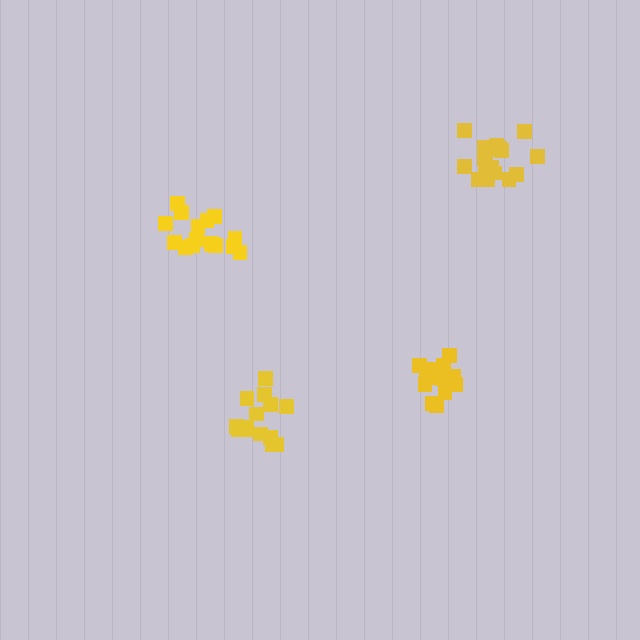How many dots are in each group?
Group 1: 14 dots, Group 2: 15 dots, Group 3: 17 dots, Group 4: 16 dots (62 total).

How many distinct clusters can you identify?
There are 4 distinct clusters.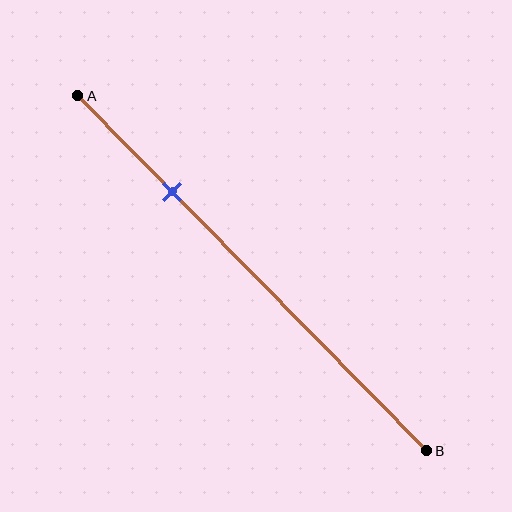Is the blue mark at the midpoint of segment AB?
No, the mark is at about 25% from A, not at the 50% midpoint.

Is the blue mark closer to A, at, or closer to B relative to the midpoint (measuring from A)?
The blue mark is closer to point A than the midpoint of segment AB.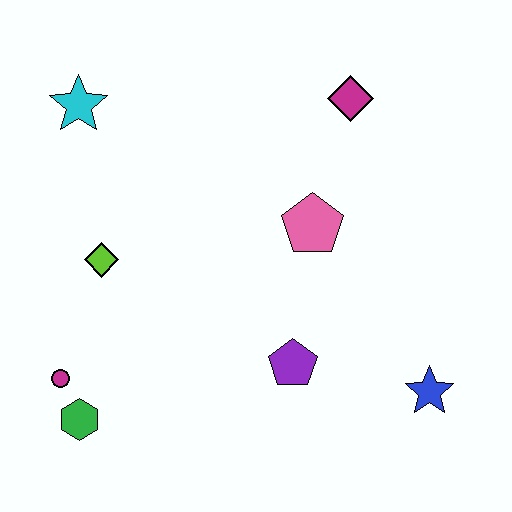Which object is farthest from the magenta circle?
The magenta diamond is farthest from the magenta circle.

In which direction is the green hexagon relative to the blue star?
The green hexagon is to the left of the blue star.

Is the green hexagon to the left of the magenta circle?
No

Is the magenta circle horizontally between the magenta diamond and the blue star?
No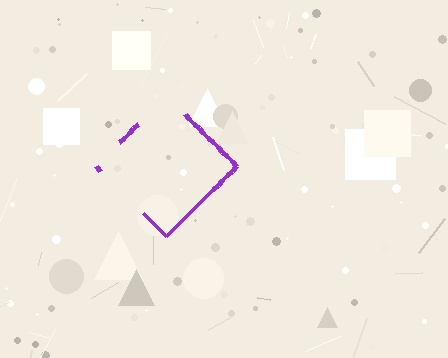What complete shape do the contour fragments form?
The contour fragments form a diamond.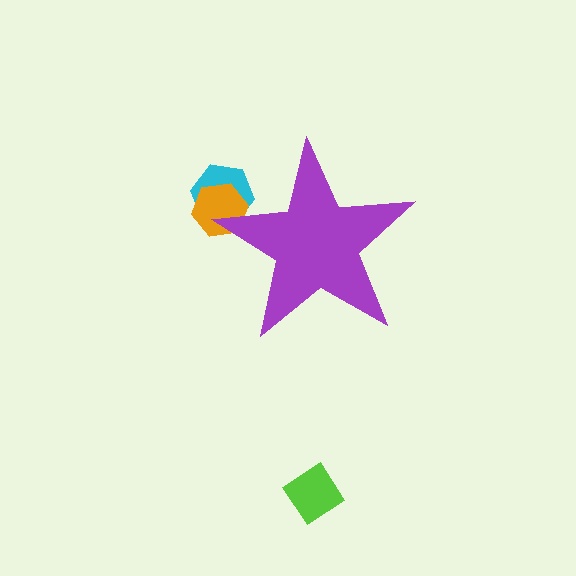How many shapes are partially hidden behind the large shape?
2 shapes are partially hidden.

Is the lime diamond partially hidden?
No, the lime diamond is fully visible.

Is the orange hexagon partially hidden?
Yes, the orange hexagon is partially hidden behind the purple star.